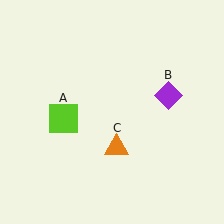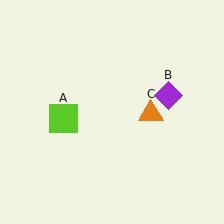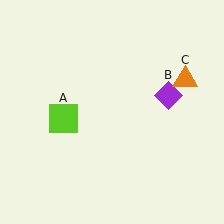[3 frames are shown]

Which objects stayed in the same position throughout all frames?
Lime square (object A) and purple diamond (object B) remained stationary.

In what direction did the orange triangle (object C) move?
The orange triangle (object C) moved up and to the right.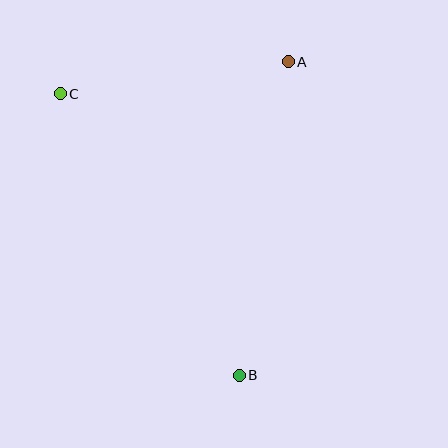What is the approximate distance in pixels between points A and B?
The distance between A and B is approximately 318 pixels.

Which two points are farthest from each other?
Points B and C are farthest from each other.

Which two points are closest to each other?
Points A and C are closest to each other.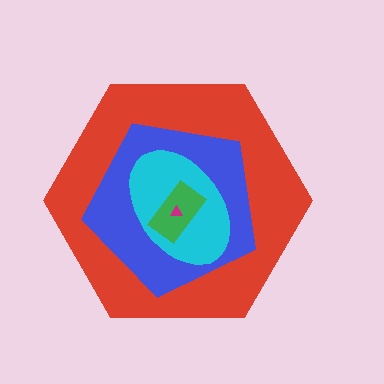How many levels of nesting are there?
5.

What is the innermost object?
The magenta triangle.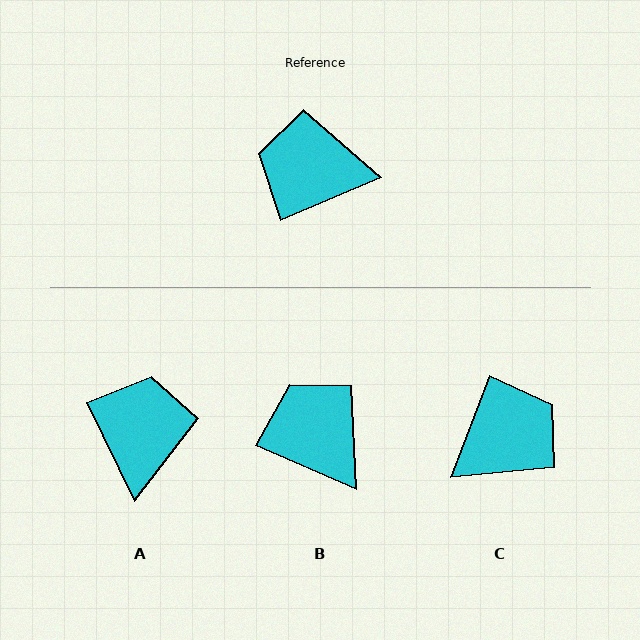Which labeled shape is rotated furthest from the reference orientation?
C, about 133 degrees away.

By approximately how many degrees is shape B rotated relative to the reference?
Approximately 47 degrees clockwise.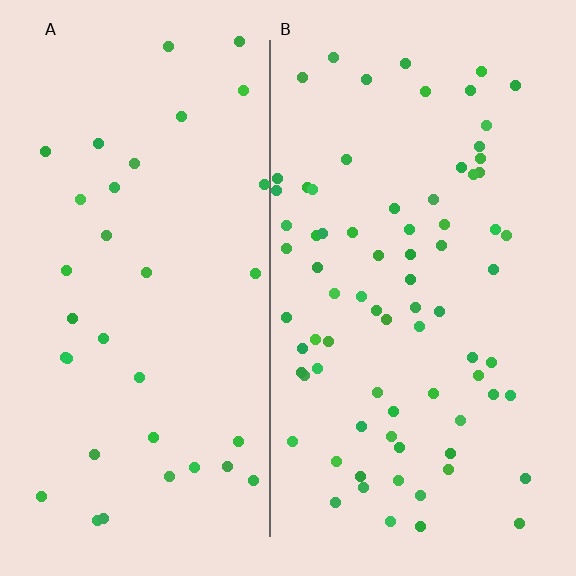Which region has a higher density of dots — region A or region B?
B (the right).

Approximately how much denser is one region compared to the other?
Approximately 2.2× — region B over region A.